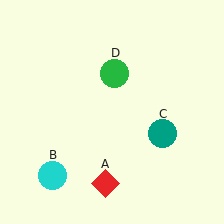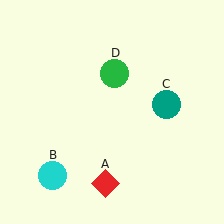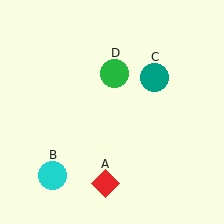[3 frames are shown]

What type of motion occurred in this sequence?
The teal circle (object C) rotated counterclockwise around the center of the scene.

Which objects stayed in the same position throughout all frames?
Red diamond (object A) and cyan circle (object B) and green circle (object D) remained stationary.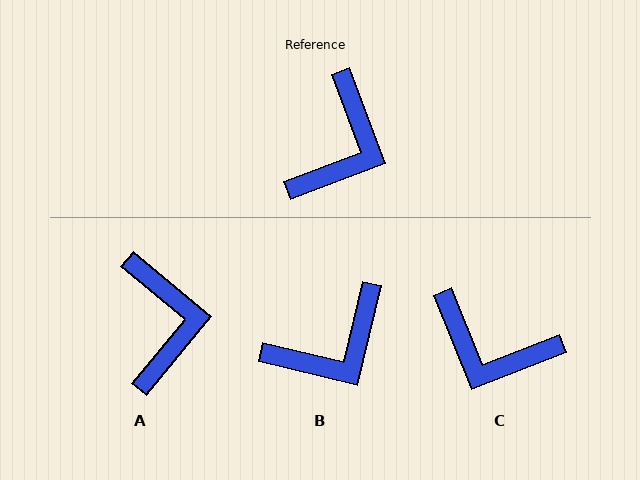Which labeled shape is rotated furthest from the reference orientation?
C, about 89 degrees away.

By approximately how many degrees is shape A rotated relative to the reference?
Approximately 30 degrees counter-clockwise.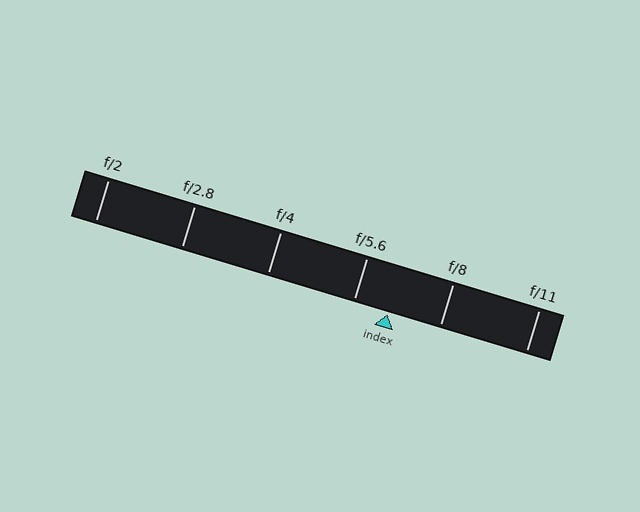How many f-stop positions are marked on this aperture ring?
There are 6 f-stop positions marked.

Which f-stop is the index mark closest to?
The index mark is closest to f/5.6.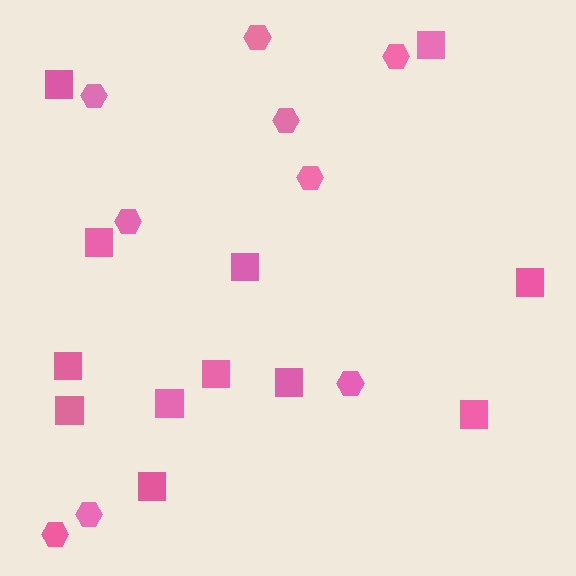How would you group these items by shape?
There are 2 groups: one group of squares (12) and one group of hexagons (9).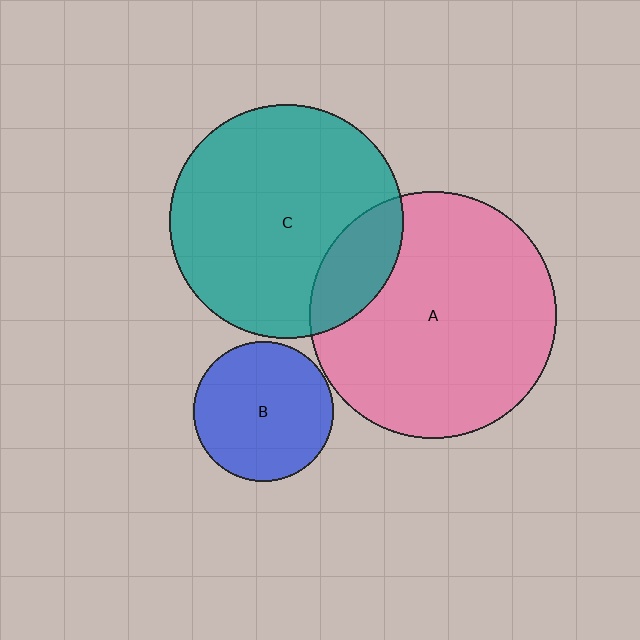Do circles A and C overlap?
Yes.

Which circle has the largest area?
Circle A (pink).